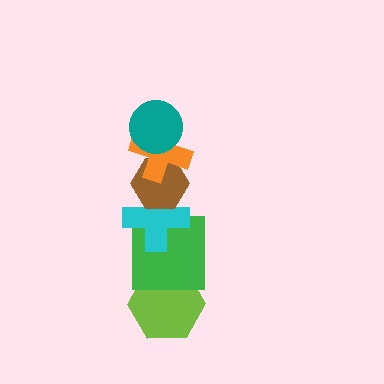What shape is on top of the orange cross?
The teal circle is on top of the orange cross.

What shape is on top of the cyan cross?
The brown hexagon is on top of the cyan cross.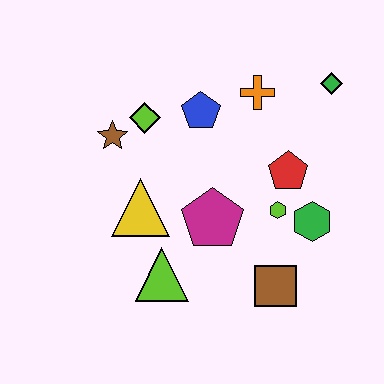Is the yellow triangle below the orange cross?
Yes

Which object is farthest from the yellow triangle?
The green diamond is farthest from the yellow triangle.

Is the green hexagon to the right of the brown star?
Yes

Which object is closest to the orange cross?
The blue pentagon is closest to the orange cross.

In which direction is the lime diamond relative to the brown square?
The lime diamond is above the brown square.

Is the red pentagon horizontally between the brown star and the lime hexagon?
No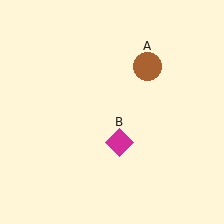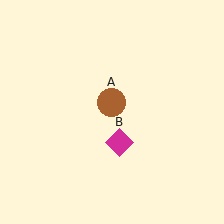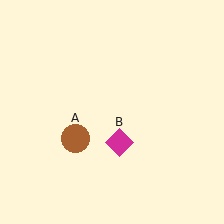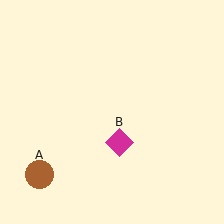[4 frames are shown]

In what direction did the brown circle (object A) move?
The brown circle (object A) moved down and to the left.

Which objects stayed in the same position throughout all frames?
Magenta diamond (object B) remained stationary.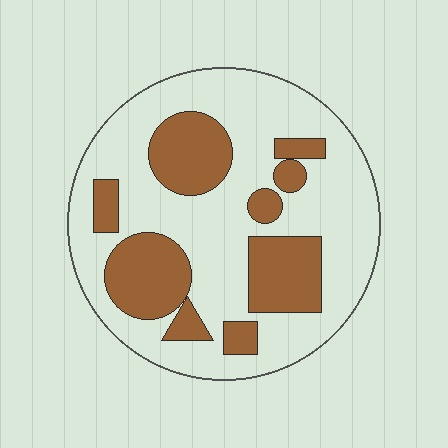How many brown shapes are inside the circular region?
9.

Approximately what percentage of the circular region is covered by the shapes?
Approximately 30%.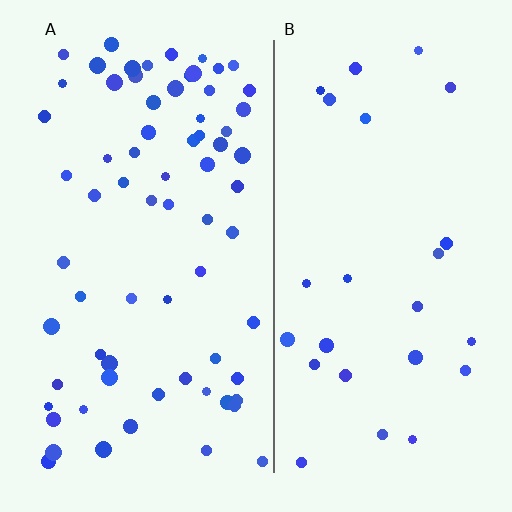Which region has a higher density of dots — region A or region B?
A (the left).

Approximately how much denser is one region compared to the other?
Approximately 2.7× — region A over region B.